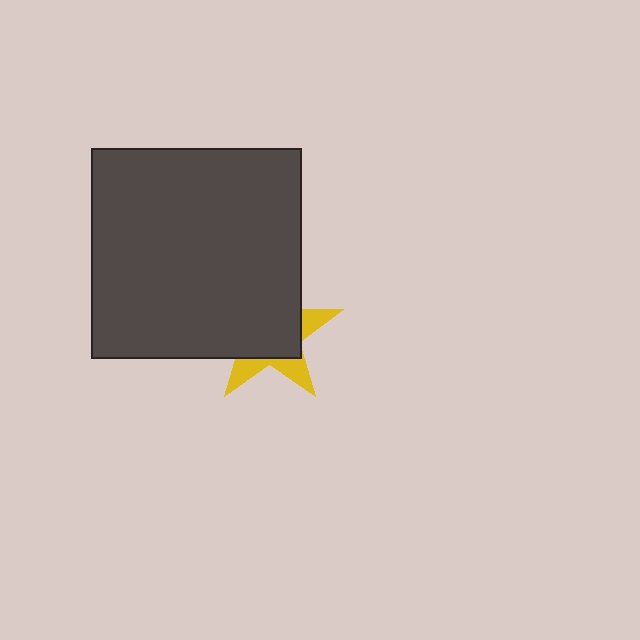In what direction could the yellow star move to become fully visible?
The yellow star could move toward the lower-right. That would shift it out from behind the dark gray square entirely.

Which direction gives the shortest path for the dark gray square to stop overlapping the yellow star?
Moving toward the upper-left gives the shortest separation.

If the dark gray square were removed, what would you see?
You would see the complete yellow star.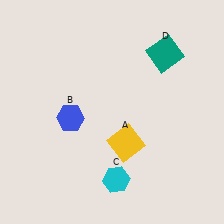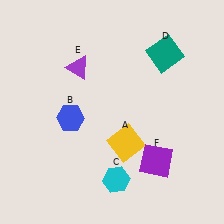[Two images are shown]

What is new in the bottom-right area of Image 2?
A purple square (F) was added in the bottom-right area of Image 2.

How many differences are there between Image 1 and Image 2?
There are 2 differences between the two images.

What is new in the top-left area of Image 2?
A purple triangle (E) was added in the top-left area of Image 2.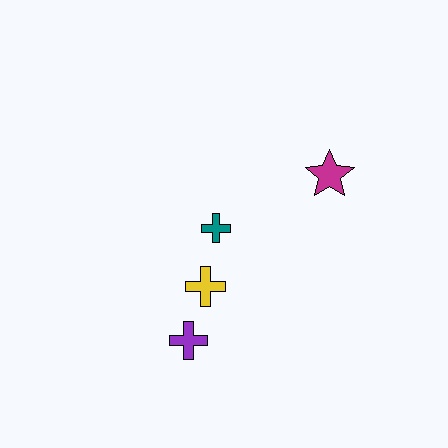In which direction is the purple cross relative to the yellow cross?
The purple cross is below the yellow cross.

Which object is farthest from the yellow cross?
The magenta star is farthest from the yellow cross.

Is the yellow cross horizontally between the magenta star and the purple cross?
Yes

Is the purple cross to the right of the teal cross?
No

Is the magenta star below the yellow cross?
No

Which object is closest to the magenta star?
The teal cross is closest to the magenta star.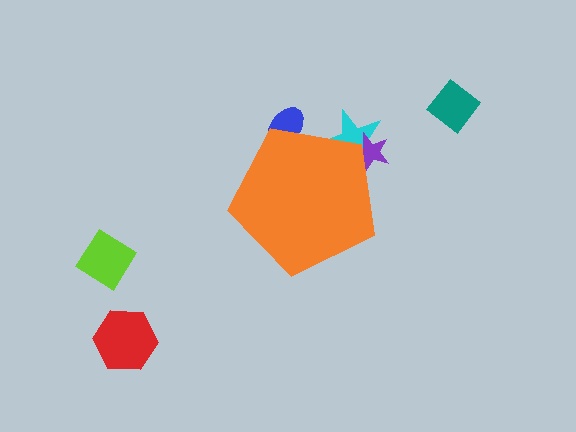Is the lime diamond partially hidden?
No, the lime diamond is fully visible.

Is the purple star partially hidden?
Yes, the purple star is partially hidden behind the orange pentagon.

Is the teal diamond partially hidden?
No, the teal diamond is fully visible.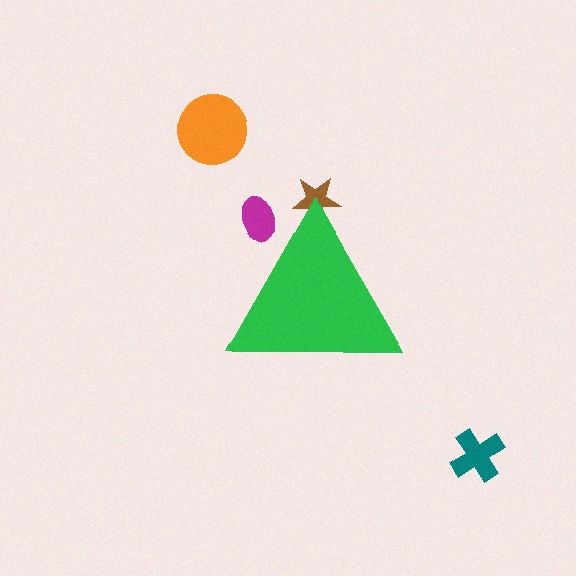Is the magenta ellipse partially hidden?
Yes, the magenta ellipse is partially hidden behind the green triangle.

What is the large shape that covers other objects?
A green triangle.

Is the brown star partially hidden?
Yes, the brown star is partially hidden behind the green triangle.